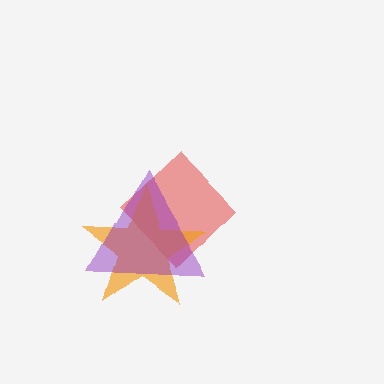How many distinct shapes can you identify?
There are 3 distinct shapes: a red diamond, an orange star, a purple triangle.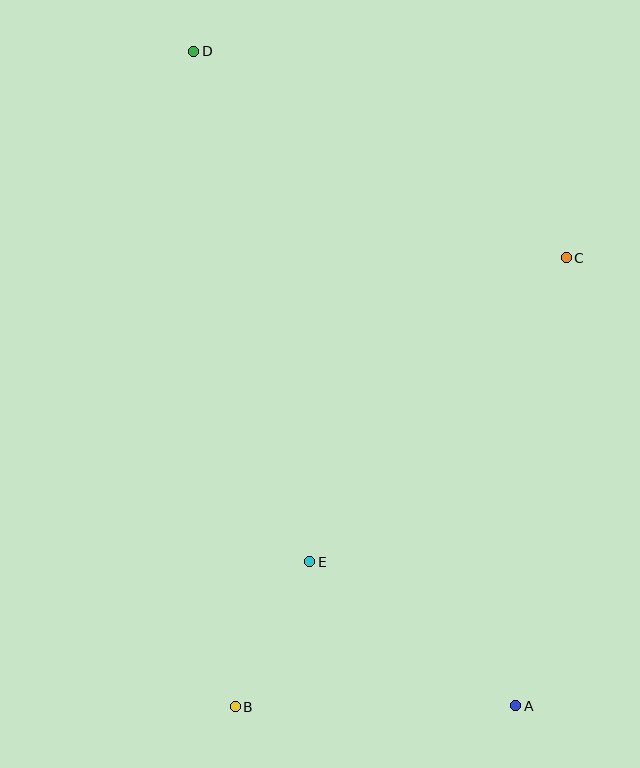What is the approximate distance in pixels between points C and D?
The distance between C and D is approximately 426 pixels.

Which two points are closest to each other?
Points B and E are closest to each other.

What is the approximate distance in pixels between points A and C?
The distance between A and C is approximately 451 pixels.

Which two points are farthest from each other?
Points A and D are farthest from each other.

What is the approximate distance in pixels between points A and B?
The distance between A and B is approximately 280 pixels.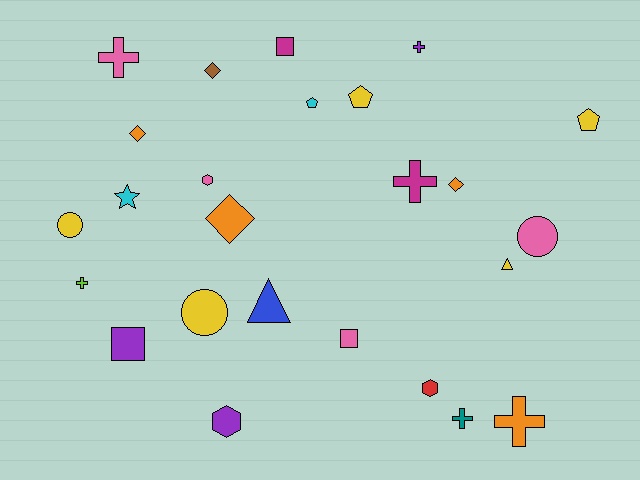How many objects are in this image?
There are 25 objects.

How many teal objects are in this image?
There is 1 teal object.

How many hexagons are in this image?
There are 3 hexagons.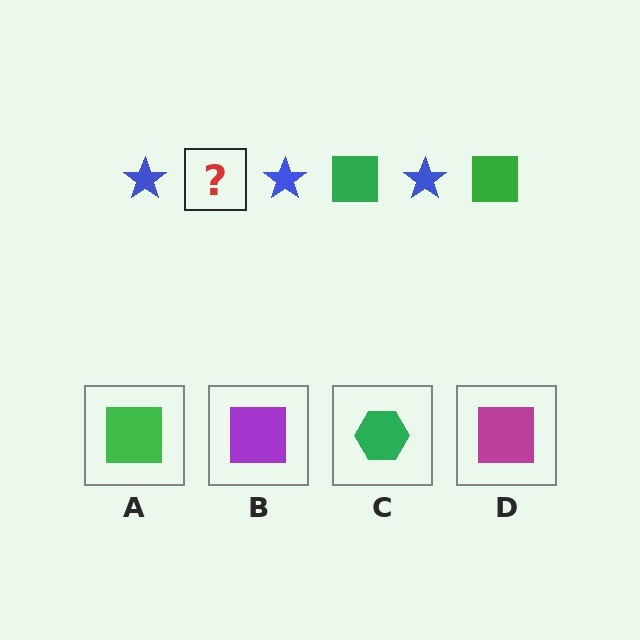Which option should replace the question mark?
Option A.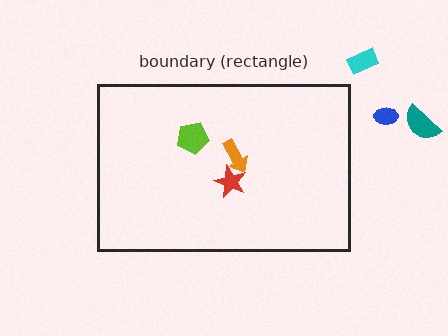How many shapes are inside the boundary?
3 inside, 3 outside.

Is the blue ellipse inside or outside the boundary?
Outside.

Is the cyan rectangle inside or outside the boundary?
Outside.